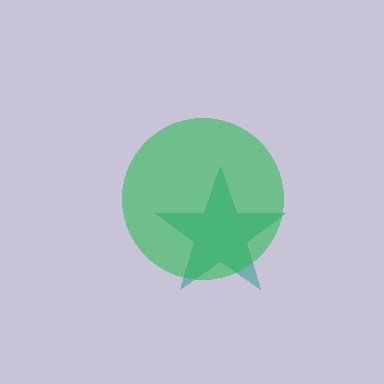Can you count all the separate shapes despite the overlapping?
Yes, there are 2 separate shapes.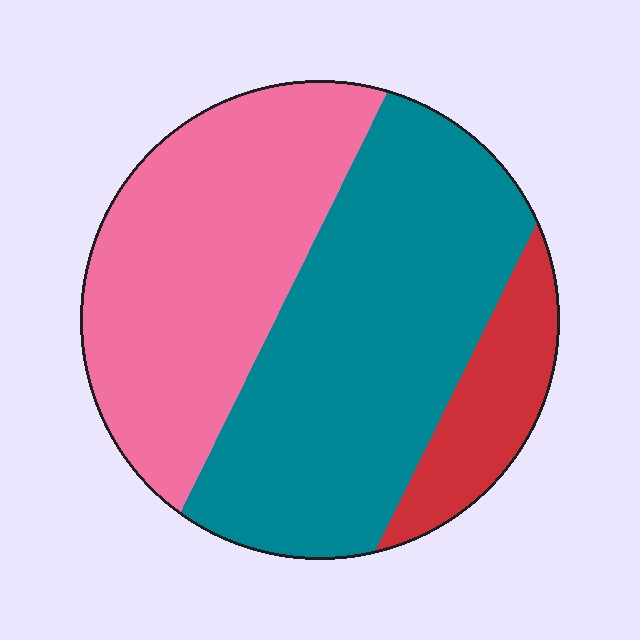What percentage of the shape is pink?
Pink covers about 40% of the shape.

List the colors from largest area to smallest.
From largest to smallest: teal, pink, red.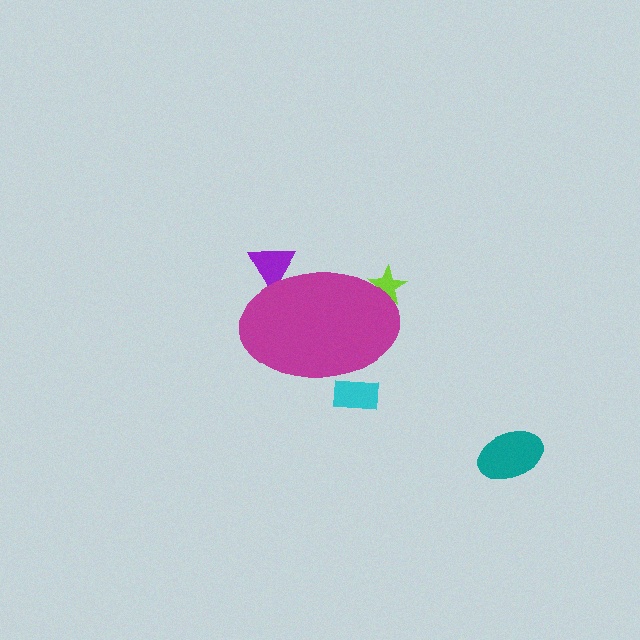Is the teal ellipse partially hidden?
No, the teal ellipse is fully visible.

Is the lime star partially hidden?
Yes, the lime star is partially hidden behind the magenta ellipse.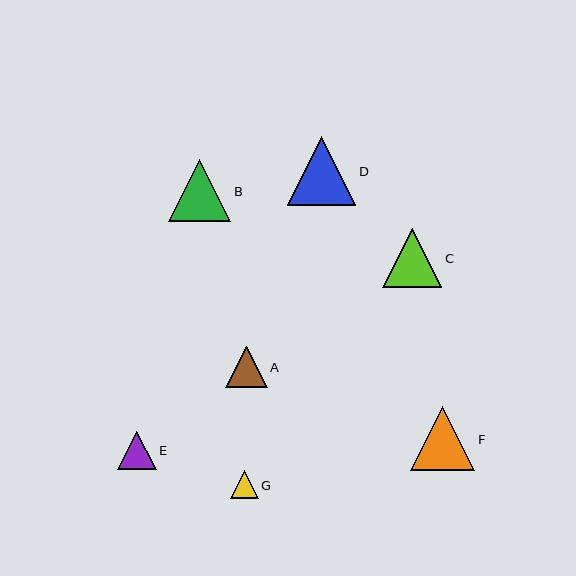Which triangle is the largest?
Triangle D is the largest with a size of approximately 68 pixels.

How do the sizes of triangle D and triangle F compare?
Triangle D and triangle F are approximately the same size.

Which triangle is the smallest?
Triangle G is the smallest with a size of approximately 28 pixels.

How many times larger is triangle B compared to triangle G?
Triangle B is approximately 2.3 times the size of triangle G.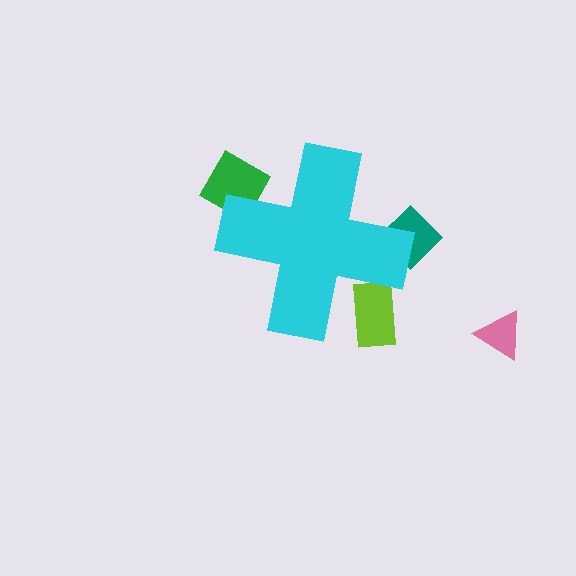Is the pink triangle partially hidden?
No, the pink triangle is fully visible.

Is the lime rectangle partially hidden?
Yes, the lime rectangle is partially hidden behind the cyan cross.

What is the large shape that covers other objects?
A cyan cross.